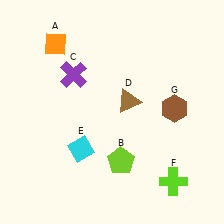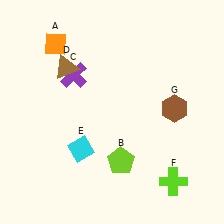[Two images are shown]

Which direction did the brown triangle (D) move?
The brown triangle (D) moved left.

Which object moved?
The brown triangle (D) moved left.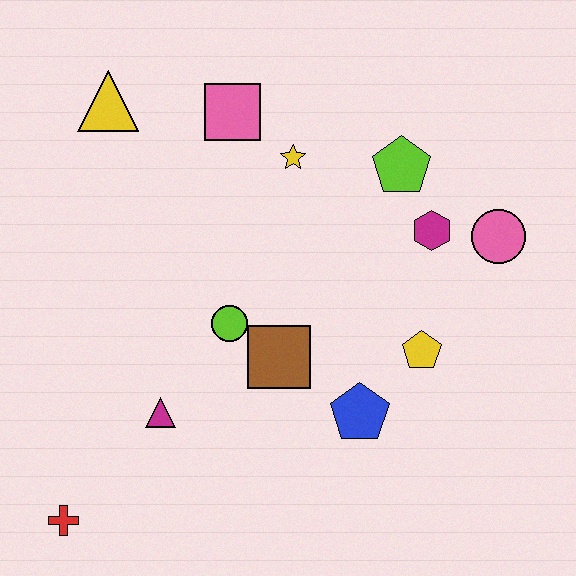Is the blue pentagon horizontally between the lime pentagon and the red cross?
Yes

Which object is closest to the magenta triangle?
The lime circle is closest to the magenta triangle.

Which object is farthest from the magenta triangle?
The pink circle is farthest from the magenta triangle.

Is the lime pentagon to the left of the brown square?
No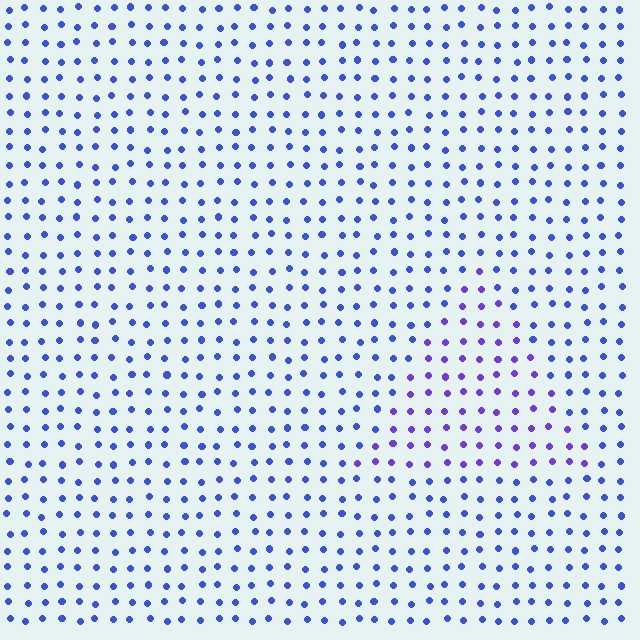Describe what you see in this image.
The image is filled with small blue elements in a uniform arrangement. A triangle-shaped region is visible where the elements are tinted to a slightly different hue, forming a subtle color boundary.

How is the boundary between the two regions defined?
The boundary is defined purely by a slight shift in hue (about 31 degrees). Spacing, size, and orientation are identical on both sides.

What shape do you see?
I see a triangle.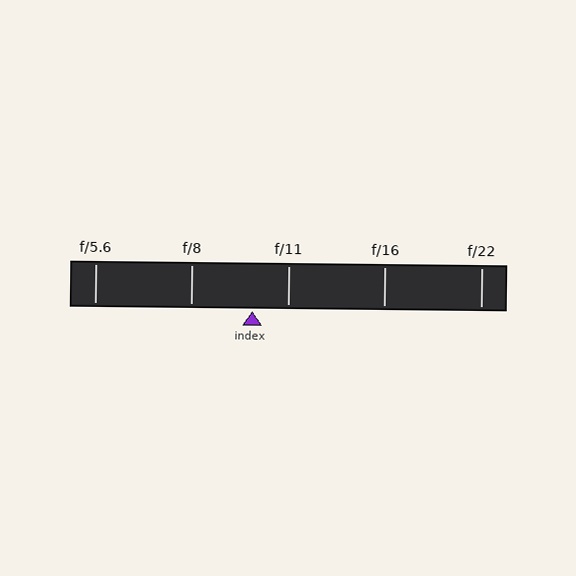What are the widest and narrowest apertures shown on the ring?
The widest aperture shown is f/5.6 and the narrowest is f/22.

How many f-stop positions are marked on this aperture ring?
There are 5 f-stop positions marked.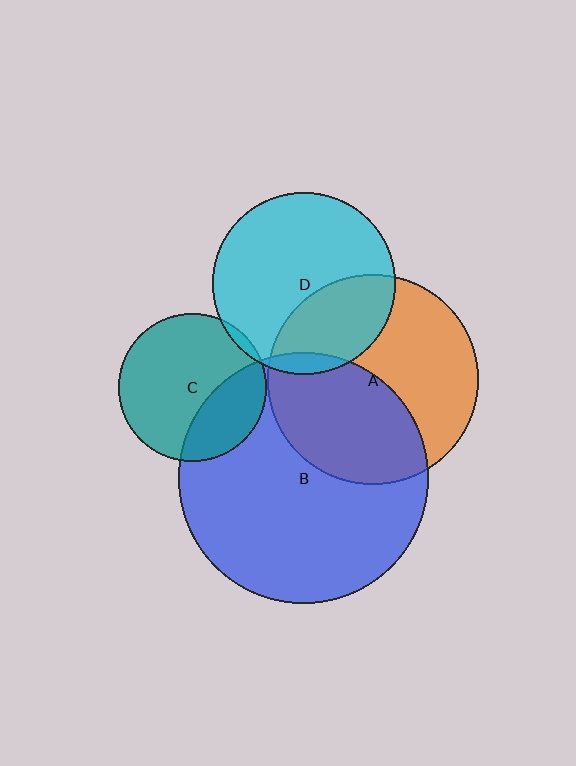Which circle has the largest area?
Circle B (blue).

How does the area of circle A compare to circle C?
Approximately 2.0 times.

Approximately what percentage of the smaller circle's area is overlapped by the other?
Approximately 35%.